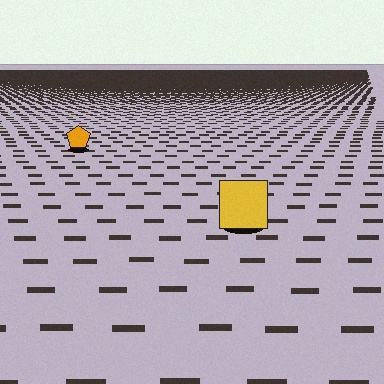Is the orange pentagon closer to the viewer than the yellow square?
No. The yellow square is closer — you can tell from the texture gradient: the ground texture is coarser near it.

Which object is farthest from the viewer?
The orange pentagon is farthest from the viewer. It appears smaller and the ground texture around it is denser.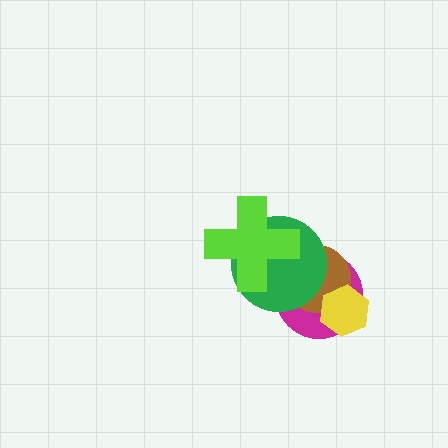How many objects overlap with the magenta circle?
3 objects overlap with the magenta circle.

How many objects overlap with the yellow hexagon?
2 objects overlap with the yellow hexagon.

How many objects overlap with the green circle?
3 objects overlap with the green circle.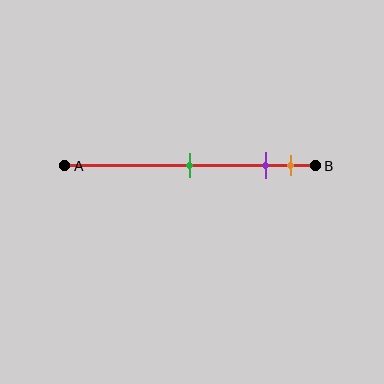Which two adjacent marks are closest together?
The purple and orange marks are the closest adjacent pair.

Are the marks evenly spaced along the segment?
No, the marks are not evenly spaced.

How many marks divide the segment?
There are 3 marks dividing the segment.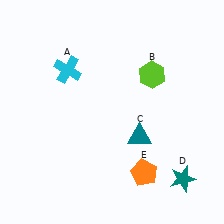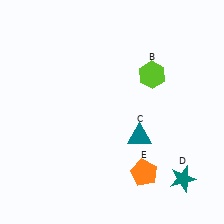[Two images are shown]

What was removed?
The cyan cross (A) was removed in Image 2.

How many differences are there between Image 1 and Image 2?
There is 1 difference between the two images.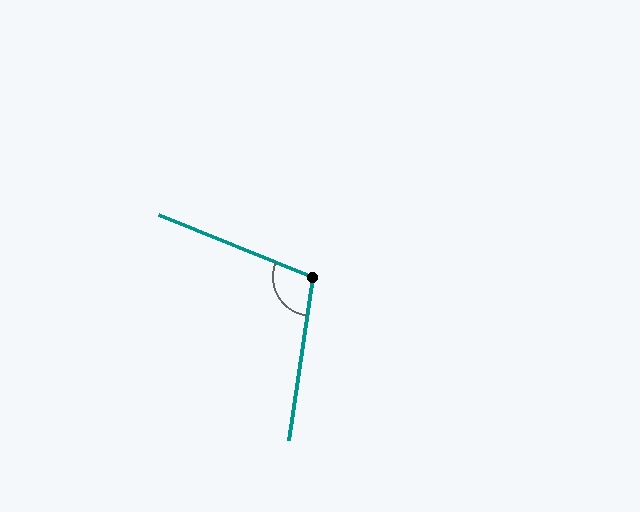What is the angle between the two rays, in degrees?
Approximately 104 degrees.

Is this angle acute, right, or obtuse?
It is obtuse.